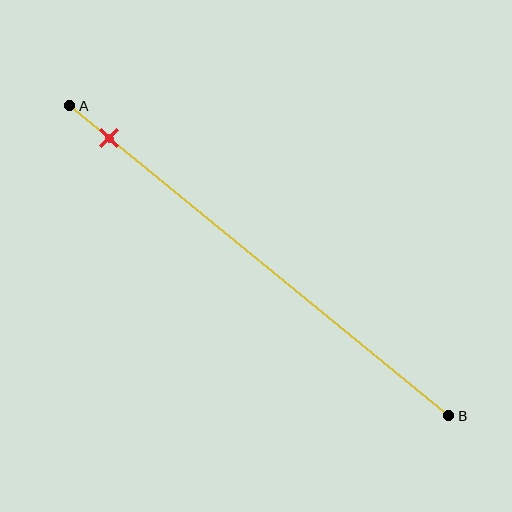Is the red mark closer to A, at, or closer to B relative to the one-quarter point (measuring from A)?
The red mark is closer to point A than the one-quarter point of segment AB.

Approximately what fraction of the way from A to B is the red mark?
The red mark is approximately 10% of the way from A to B.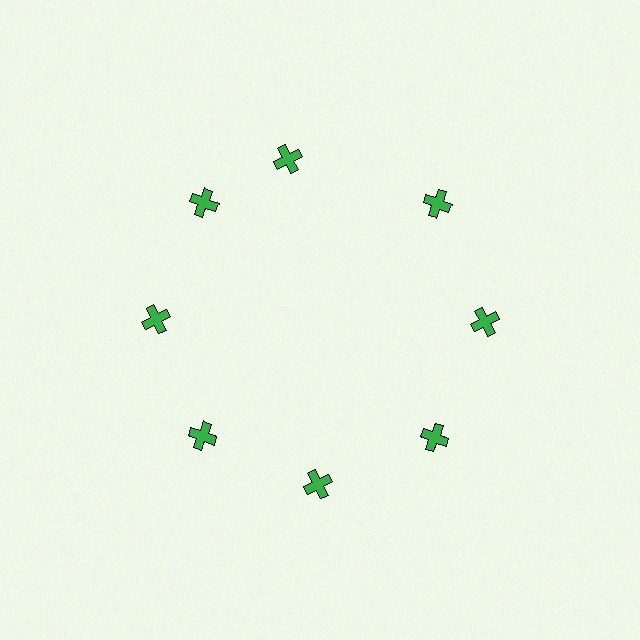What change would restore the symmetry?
The symmetry would be restored by rotating it back into even spacing with its neighbors so that all 8 crosses sit at equal angles and equal distance from the center.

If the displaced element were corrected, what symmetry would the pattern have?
It would have 8-fold rotational symmetry — the pattern would map onto itself every 45 degrees.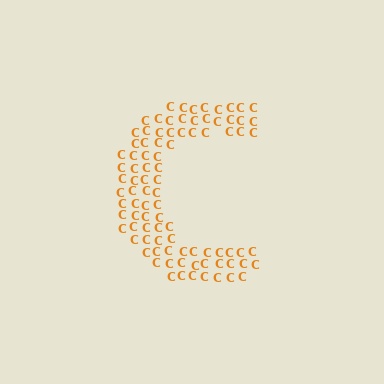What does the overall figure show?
The overall figure shows the letter C.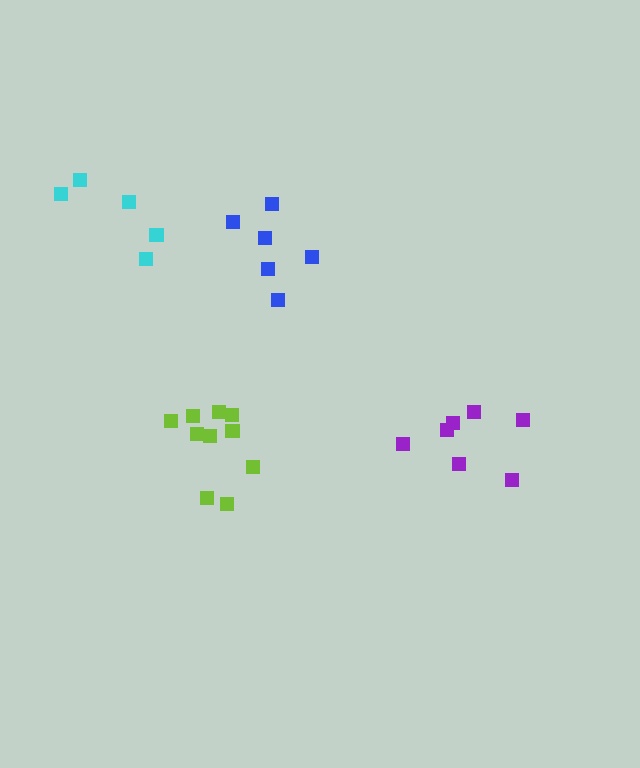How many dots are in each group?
Group 1: 10 dots, Group 2: 7 dots, Group 3: 5 dots, Group 4: 6 dots (28 total).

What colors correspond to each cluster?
The clusters are colored: lime, purple, cyan, blue.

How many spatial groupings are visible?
There are 4 spatial groupings.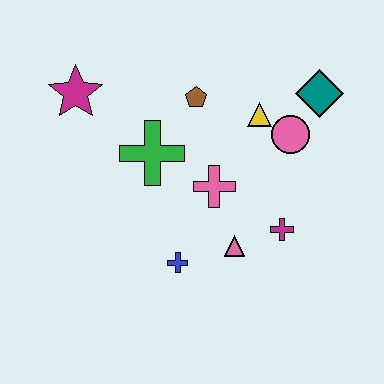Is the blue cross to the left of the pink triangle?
Yes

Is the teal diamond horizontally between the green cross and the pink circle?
No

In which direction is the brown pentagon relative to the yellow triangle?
The brown pentagon is to the left of the yellow triangle.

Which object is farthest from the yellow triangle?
The magenta star is farthest from the yellow triangle.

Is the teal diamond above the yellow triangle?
Yes